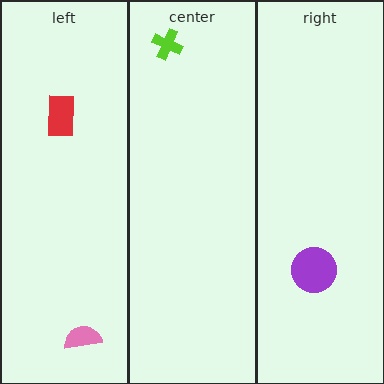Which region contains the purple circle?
The right region.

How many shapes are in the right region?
1.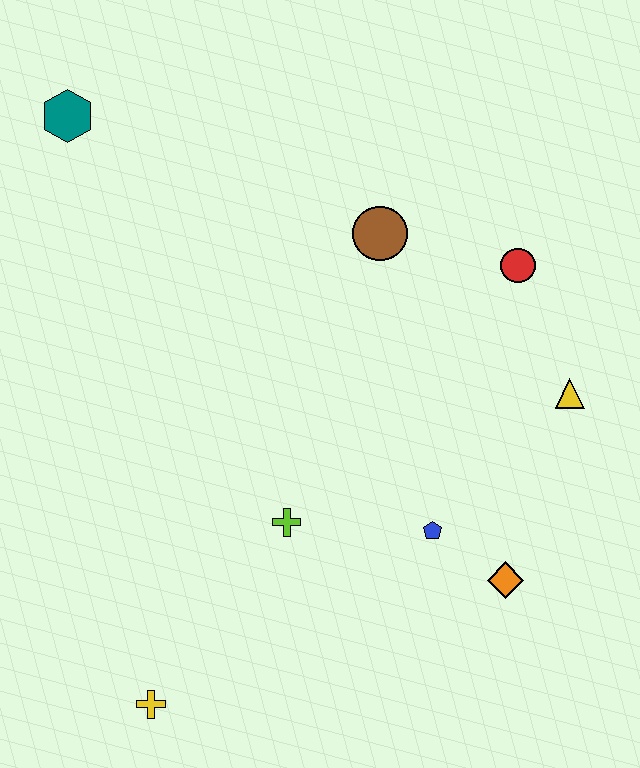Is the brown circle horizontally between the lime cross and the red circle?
Yes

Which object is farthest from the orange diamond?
The teal hexagon is farthest from the orange diamond.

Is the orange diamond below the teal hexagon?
Yes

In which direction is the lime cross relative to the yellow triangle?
The lime cross is to the left of the yellow triangle.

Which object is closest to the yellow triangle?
The red circle is closest to the yellow triangle.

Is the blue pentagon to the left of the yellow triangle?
Yes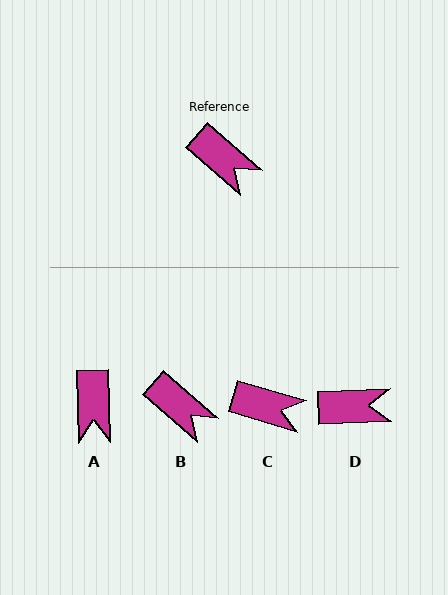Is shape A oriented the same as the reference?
No, it is off by about 47 degrees.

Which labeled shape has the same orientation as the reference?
B.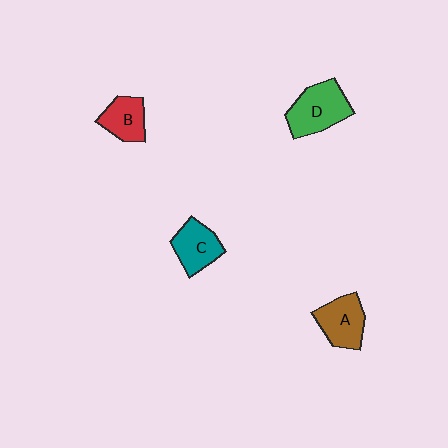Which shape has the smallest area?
Shape B (red).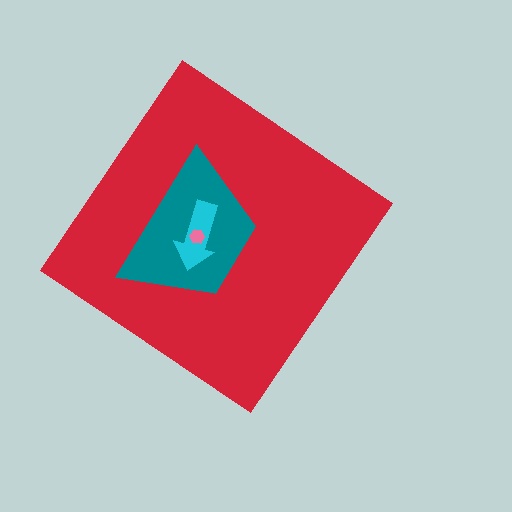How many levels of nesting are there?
4.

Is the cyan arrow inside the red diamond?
Yes.